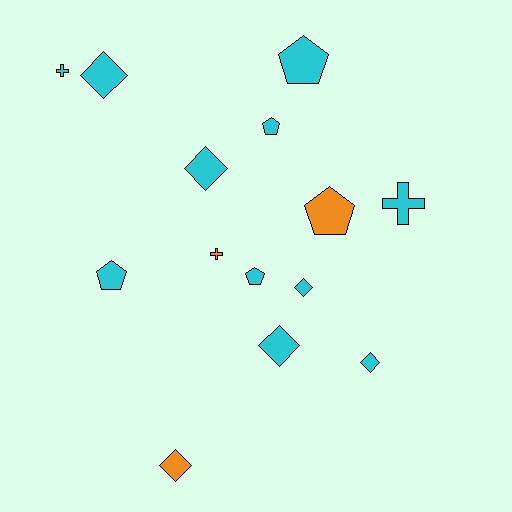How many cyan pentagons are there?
There are 4 cyan pentagons.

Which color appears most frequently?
Cyan, with 11 objects.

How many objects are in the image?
There are 14 objects.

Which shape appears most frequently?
Diamond, with 6 objects.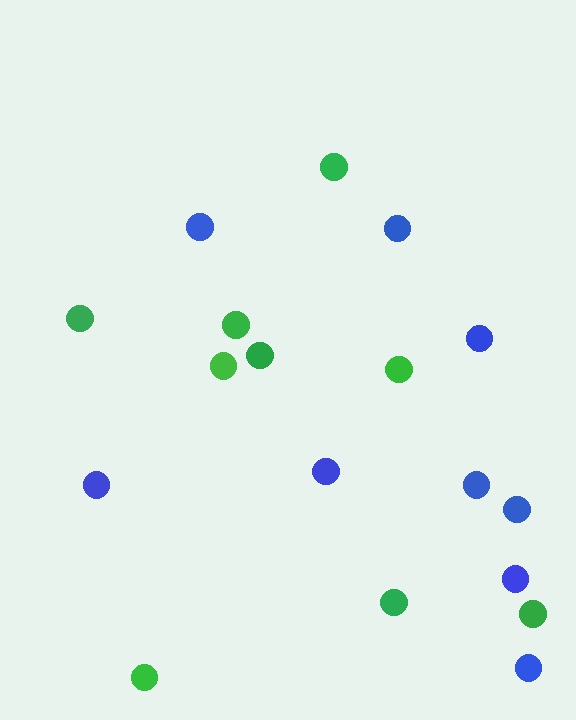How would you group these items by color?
There are 2 groups: one group of green circles (9) and one group of blue circles (9).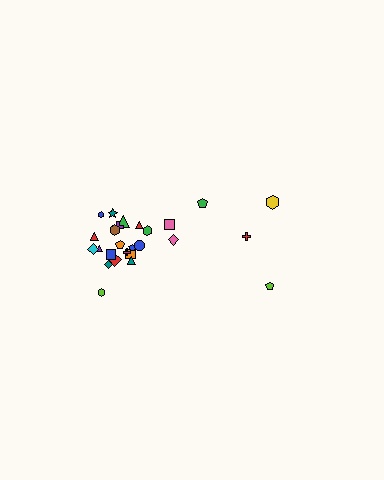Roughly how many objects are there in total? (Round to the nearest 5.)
Roughly 25 objects in total.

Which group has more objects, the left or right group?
The left group.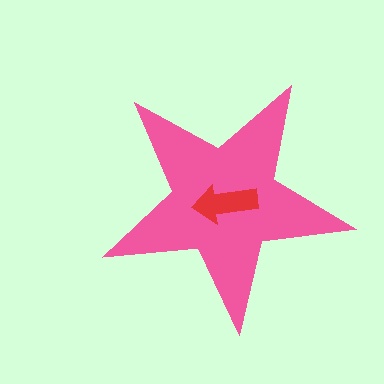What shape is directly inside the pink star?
The red arrow.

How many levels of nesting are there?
2.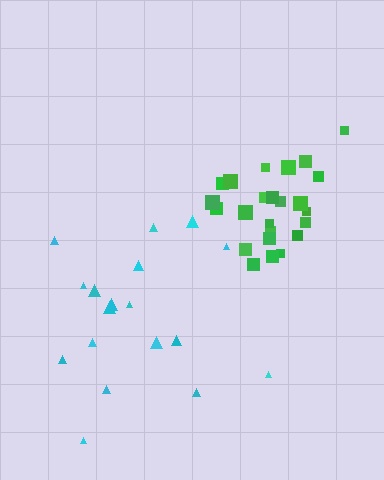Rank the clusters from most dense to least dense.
green, cyan.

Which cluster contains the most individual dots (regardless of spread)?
Green (24).